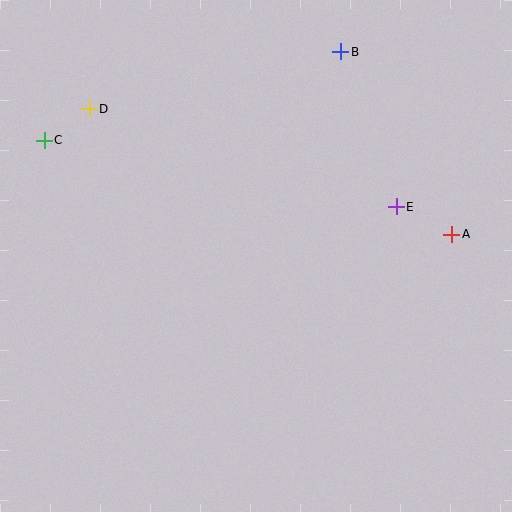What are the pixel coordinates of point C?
Point C is at (44, 140).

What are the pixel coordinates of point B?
Point B is at (341, 52).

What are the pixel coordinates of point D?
Point D is at (89, 109).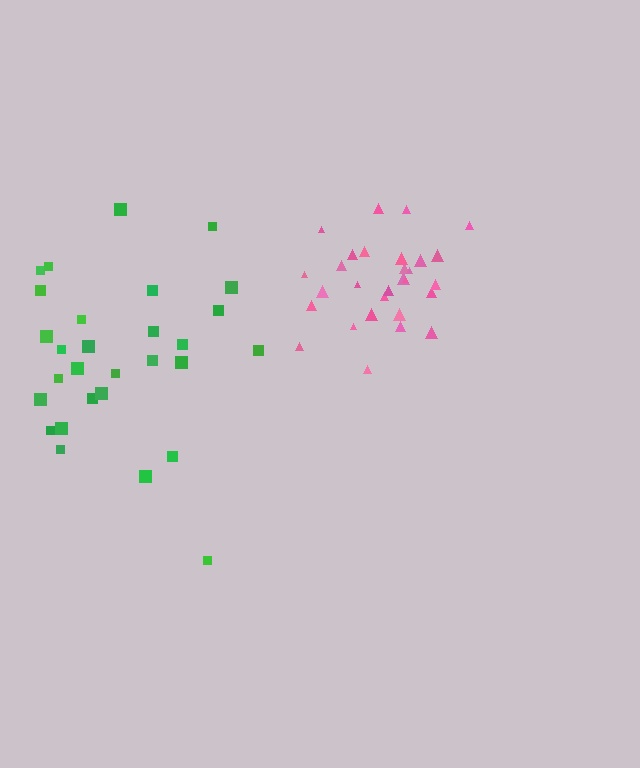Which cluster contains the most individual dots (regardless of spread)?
Pink (29).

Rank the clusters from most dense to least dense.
pink, green.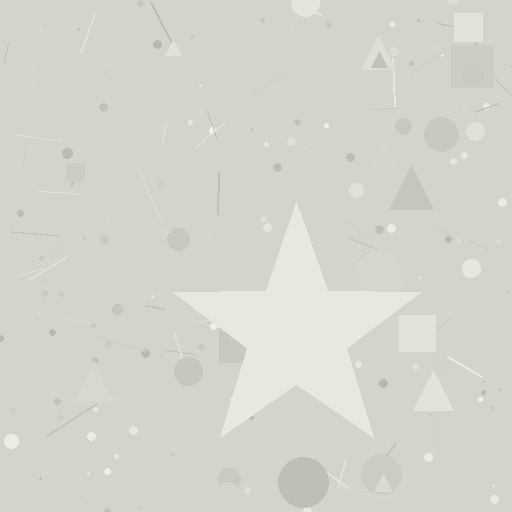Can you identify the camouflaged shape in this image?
The camouflaged shape is a star.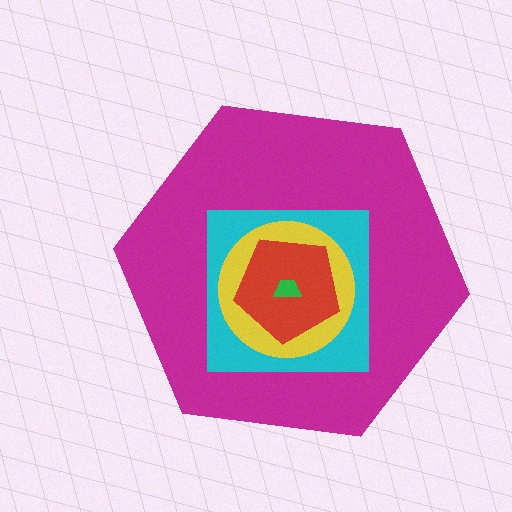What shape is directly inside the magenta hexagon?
The cyan square.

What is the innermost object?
The green trapezoid.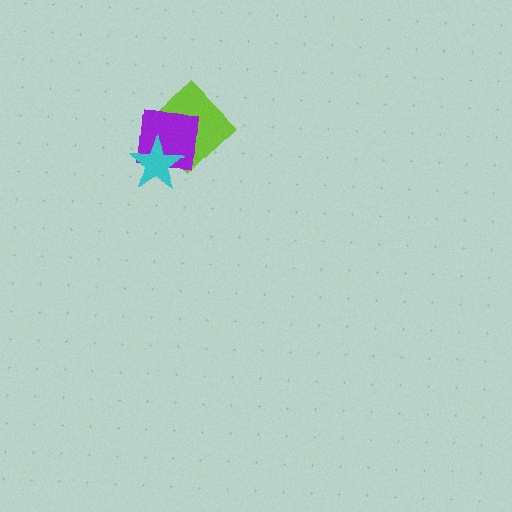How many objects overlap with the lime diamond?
2 objects overlap with the lime diamond.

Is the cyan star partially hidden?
No, no other shape covers it.